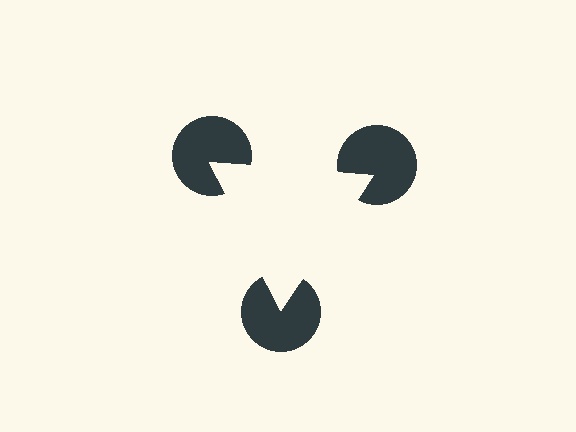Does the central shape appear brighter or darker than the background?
It typically appears slightly brighter than the background, even though no actual brightness change is drawn.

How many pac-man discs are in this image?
There are 3 — one at each vertex of the illusory triangle.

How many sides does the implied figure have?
3 sides.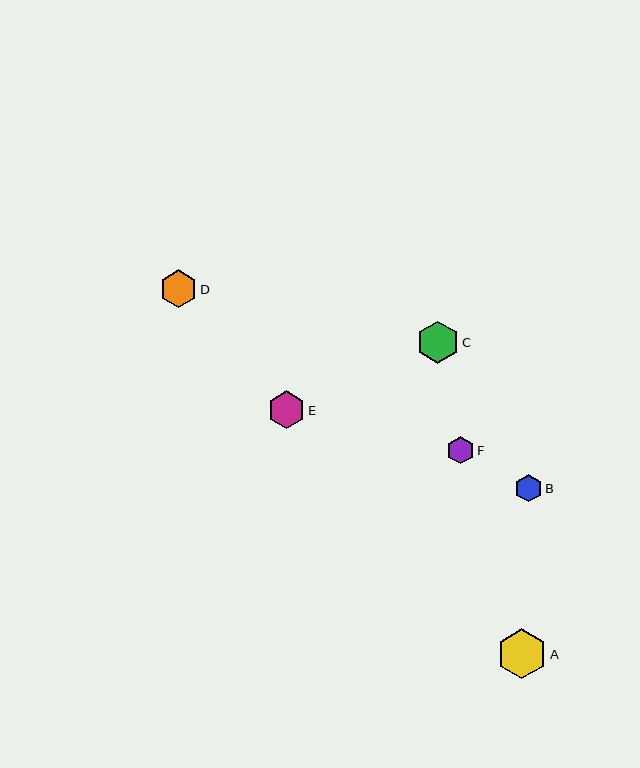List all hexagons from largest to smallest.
From largest to smallest: A, C, D, E, B, F.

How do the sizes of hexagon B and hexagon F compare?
Hexagon B and hexagon F are approximately the same size.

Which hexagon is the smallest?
Hexagon F is the smallest with a size of approximately 27 pixels.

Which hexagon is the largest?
Hexagon A is the largest with a size of approximately 50 pixels.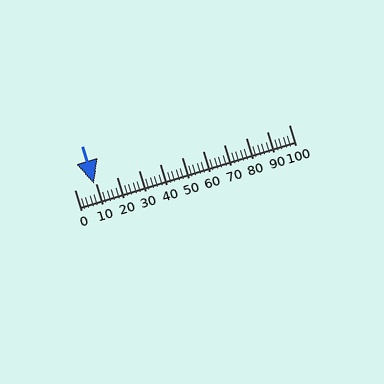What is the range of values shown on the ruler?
The ruler shows values from 0 to 100.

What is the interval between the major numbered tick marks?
The major tick marks are spaced 10 units apart.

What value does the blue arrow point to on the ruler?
The blue arrow points to approximately 9.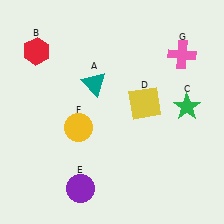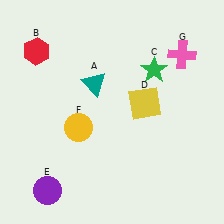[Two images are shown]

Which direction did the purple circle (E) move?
The purple circle (E) moved left.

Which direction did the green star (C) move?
The green star (C) moved up.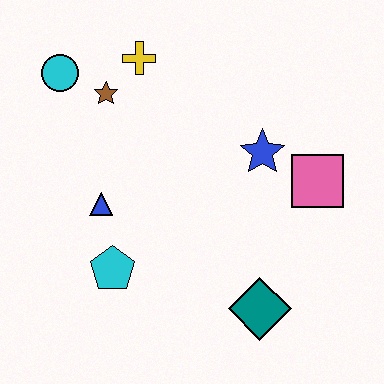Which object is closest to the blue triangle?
The cyan pentagon is closest to the blue triangle.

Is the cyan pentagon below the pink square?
Yes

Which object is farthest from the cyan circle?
The teal diamond is farthest from the cyan circle.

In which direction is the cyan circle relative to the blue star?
The cyan circle is to the left of the blue star.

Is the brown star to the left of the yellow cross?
Yes